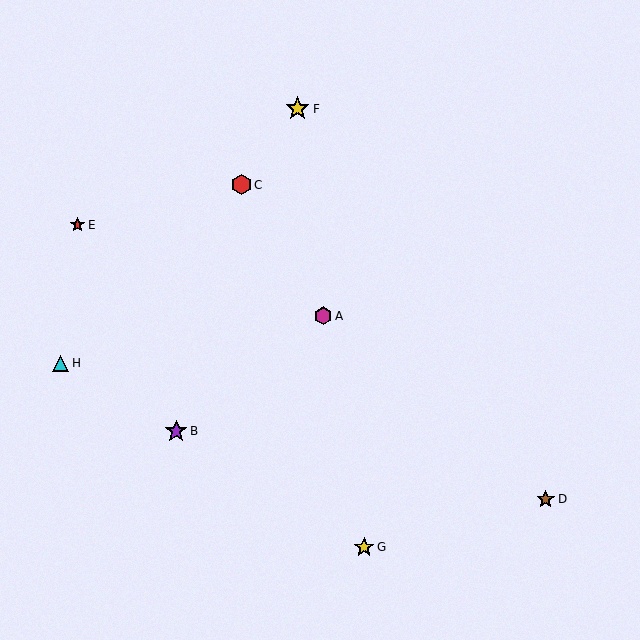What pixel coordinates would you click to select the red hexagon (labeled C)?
Click at (241, 185) to select the red hexagon C.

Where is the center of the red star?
The center of the red star is at (78, 225).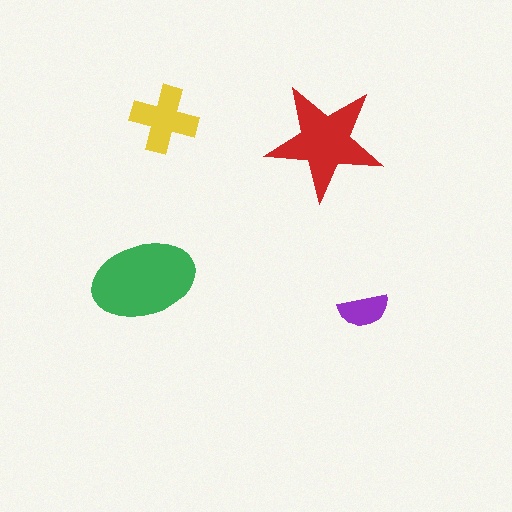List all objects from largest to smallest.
The green ellipse, the red star, the yellow cross, the purple semicircle.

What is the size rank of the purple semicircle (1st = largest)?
4th.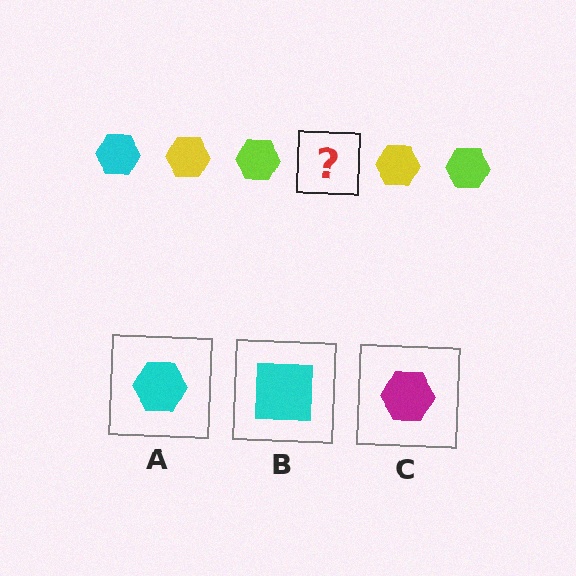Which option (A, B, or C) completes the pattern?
A.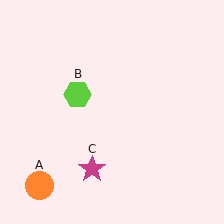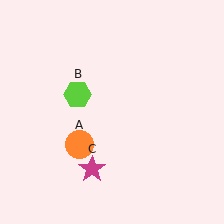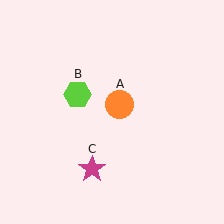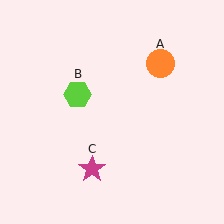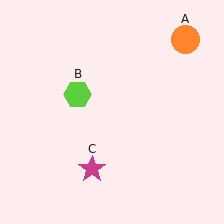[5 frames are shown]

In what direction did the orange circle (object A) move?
The orange circle (object A) moved up and to the right.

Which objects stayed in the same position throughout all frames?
Lime hexagon (object B) and magenta star (object C) remained stationary.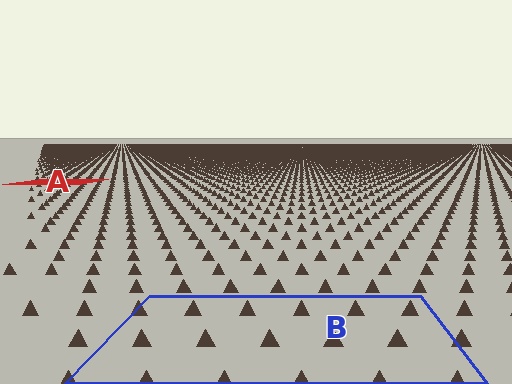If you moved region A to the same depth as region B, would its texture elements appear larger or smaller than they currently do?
They would appear larger. At a closer depth, the same texture elements are projected at a bigger on-screen size.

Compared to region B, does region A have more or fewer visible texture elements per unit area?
Region A has more texture elements per unit area — they are packed more densely because it is farther away.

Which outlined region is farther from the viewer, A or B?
Region A is farther from the viewer — the texture elements inside it appear smaller and more densely packed.